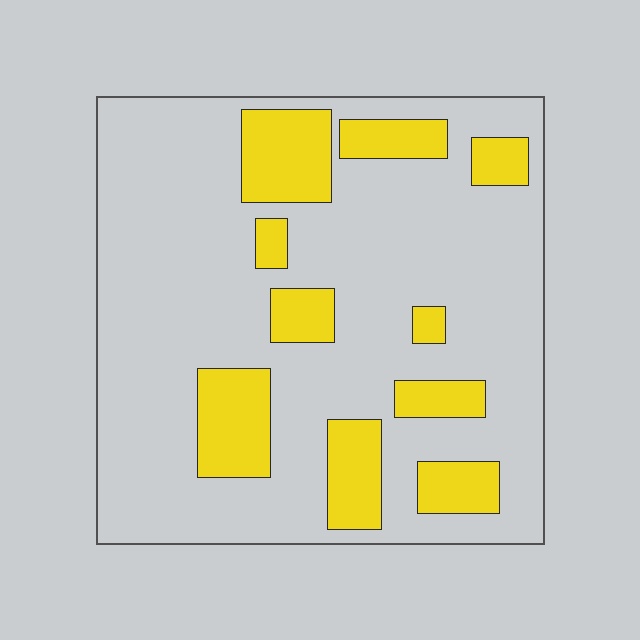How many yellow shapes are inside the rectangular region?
10.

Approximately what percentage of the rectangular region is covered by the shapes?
Approximately 20%.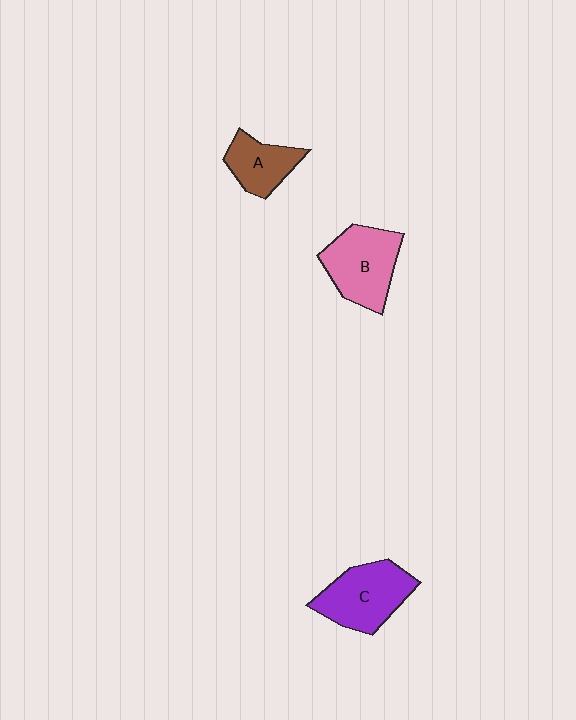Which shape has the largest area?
Shape B (pink).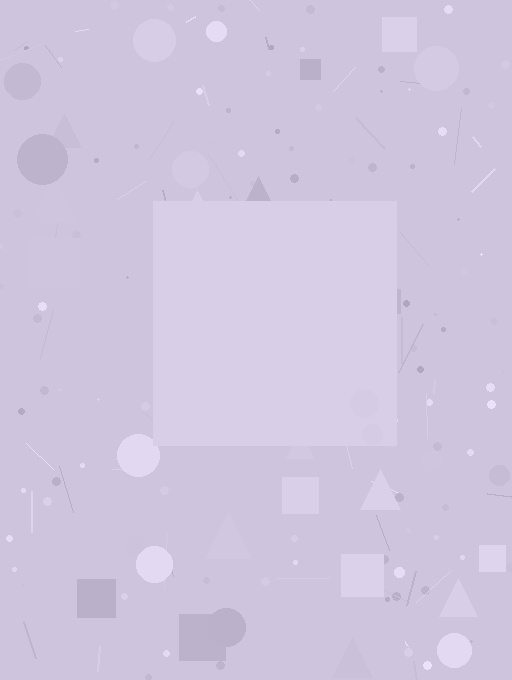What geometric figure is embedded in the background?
A square is embedded in the background.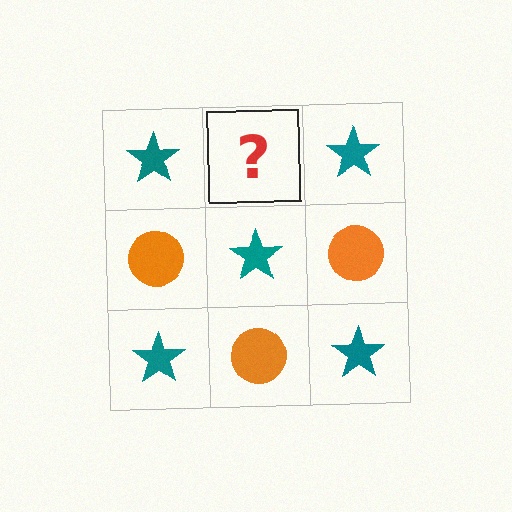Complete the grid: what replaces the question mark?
The question mark should be replaced with an orange circle.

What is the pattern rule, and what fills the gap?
The rule is that it alternates teal star and orange circle in a checkerboard pattern. The gap should be filled with an orange circle.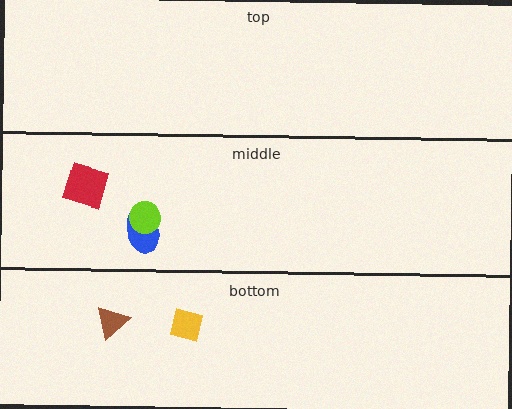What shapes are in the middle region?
The blue ellipse, the lime circle, the red square.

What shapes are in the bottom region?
The brown triangle, the yellow square.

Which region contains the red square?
The middle region.